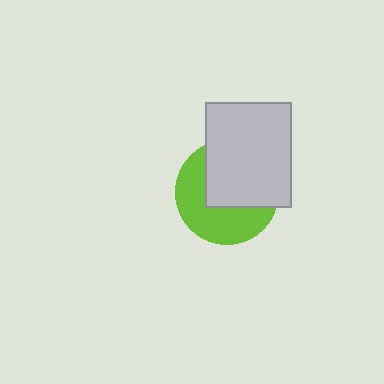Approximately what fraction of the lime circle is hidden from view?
Roughly 51% of the lime circle is hidden behind the light gray rectangle.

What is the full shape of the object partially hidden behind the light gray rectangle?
The partially hidden object is a lime circle.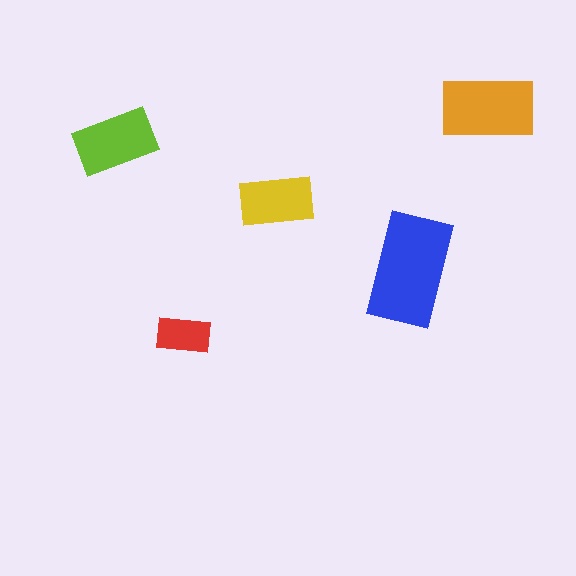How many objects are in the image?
There are 5 objects in the image.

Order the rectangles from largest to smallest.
the blue one, the orange one, the lime one, the yellow one, the red one.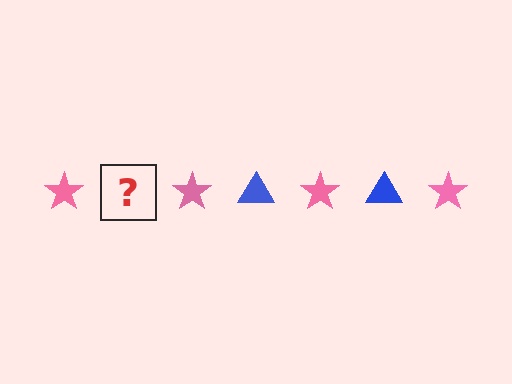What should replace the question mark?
The question mark should be replaced with a blue triangle.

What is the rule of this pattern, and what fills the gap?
The rule is that the pattern alternates between pink star and blue triangle. The gap should be filled with a blue triangle.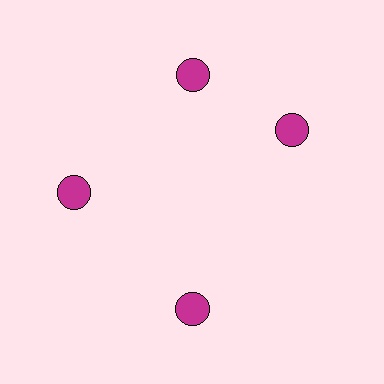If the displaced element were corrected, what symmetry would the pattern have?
It would have 4-fold rotational symmetry — the pattern would map onto itself every 90 degrees.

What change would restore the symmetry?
The symmetry would be restored by rotating it back into even spacing with its neighbors so that all 4 circles sit at equal angles and equal distance from the center.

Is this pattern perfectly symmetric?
No. The 4 magenta circles are arranged in a ring, but one element near the 3 o'clock position is rotated out of alignment along the ring, breaking the 4-fold rotational symmetry.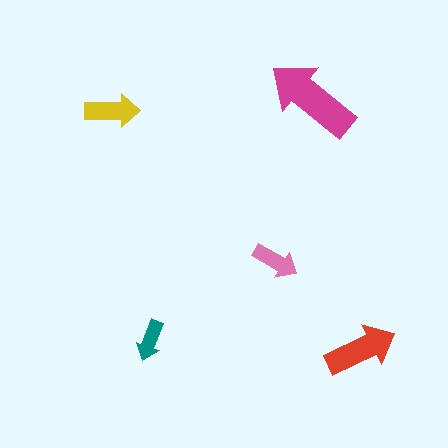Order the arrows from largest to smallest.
the magenta one, the red one, the yellow one, the pink one, the teal one.